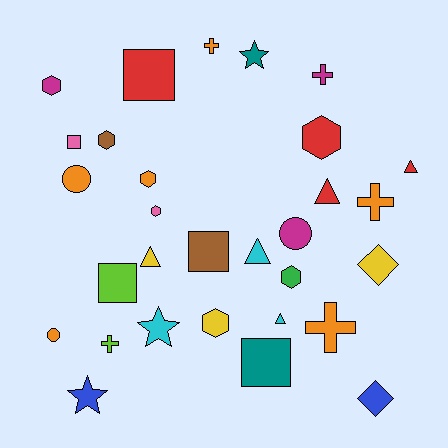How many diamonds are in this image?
There are 2 diamonds.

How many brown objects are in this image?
There are 2 brown objects.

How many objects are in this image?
There are 30 objects.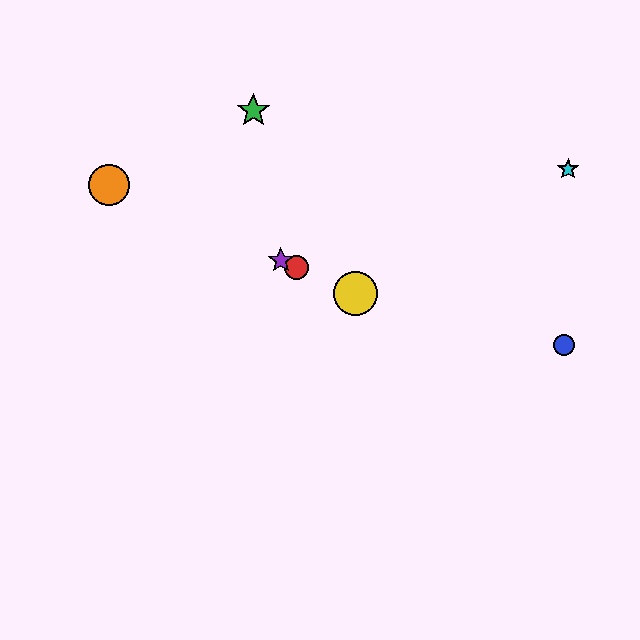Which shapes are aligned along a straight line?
The red circle, the yellow circle, the purple star, the orange circle are aligned along a straight line.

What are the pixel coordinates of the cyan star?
The cyan star is at (568, 169).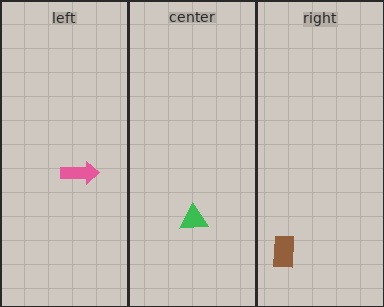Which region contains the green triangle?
The center region.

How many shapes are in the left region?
1.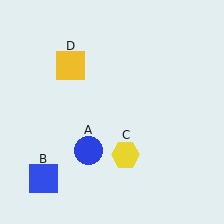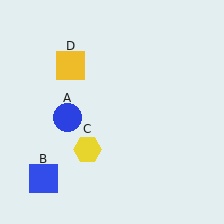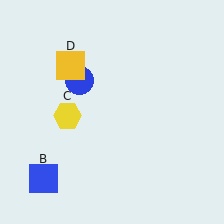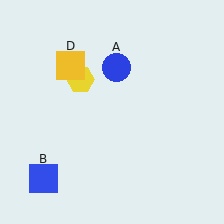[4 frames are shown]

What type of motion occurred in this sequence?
The blue circle (object A), yellow hexagon (object C) rotated clockwise around the center of the scene.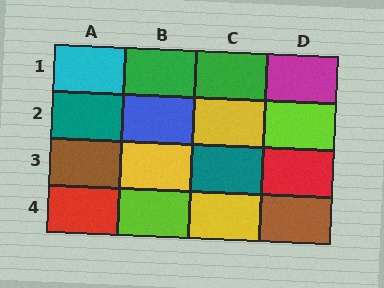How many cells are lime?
2 cells are lime.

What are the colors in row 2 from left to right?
Teal, blue, yellow, lime.